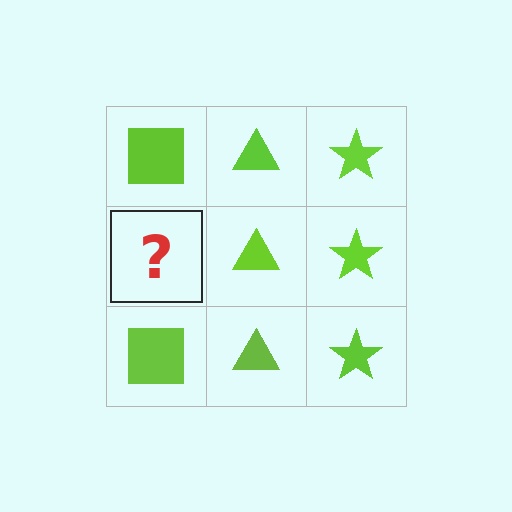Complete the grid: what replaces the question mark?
The question mark should be replaced with a lime square.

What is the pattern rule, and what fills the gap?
The rule is that each column has a consistent shape. The gap should be filled with a lime square.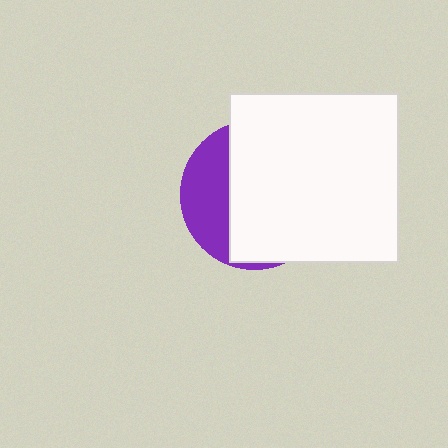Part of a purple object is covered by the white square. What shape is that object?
It is a circle.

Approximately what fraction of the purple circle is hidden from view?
Roughly 70% of the purple circle is hidden behind the white square.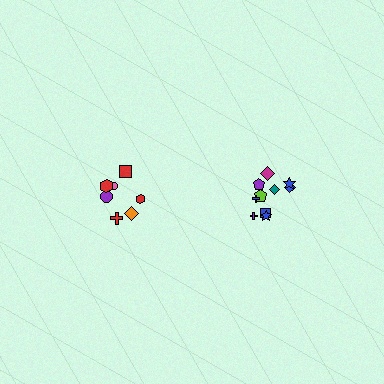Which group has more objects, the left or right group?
The right group.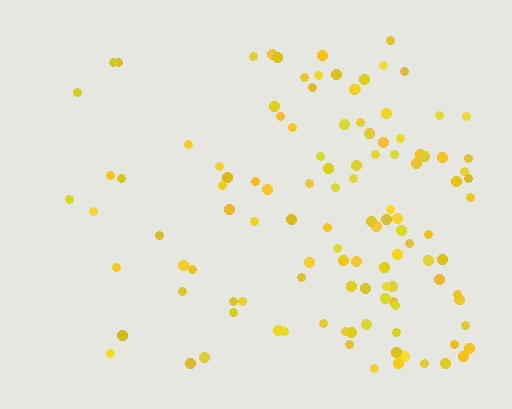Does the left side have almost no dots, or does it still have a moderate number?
Still a moderate number, just noticeably fewer than the right.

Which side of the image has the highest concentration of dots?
The right.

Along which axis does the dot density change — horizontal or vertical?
Horizontal.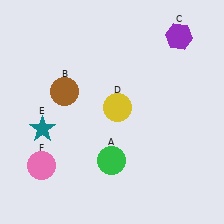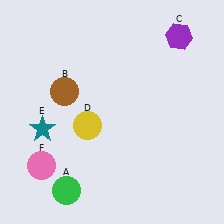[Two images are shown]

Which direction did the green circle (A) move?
The green circle (A) moved left.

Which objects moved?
The objects that moved are: the green circle (A), the yellow circle (D).